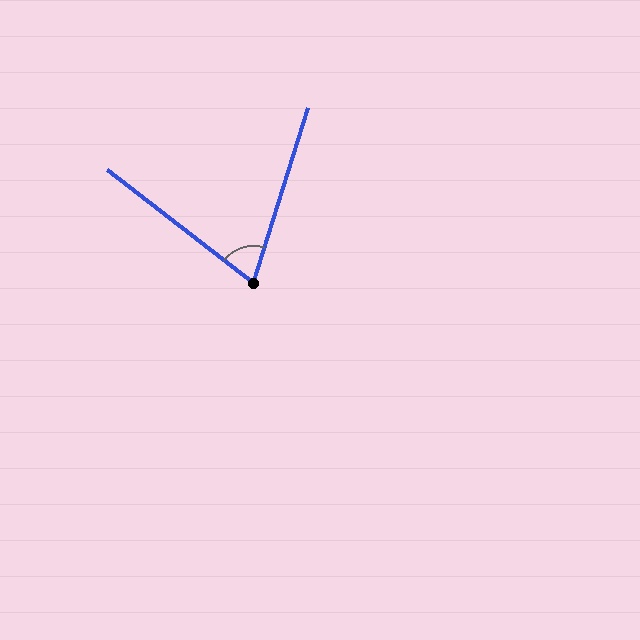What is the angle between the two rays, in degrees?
Approximately 70 degrees.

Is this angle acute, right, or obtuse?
It is acute.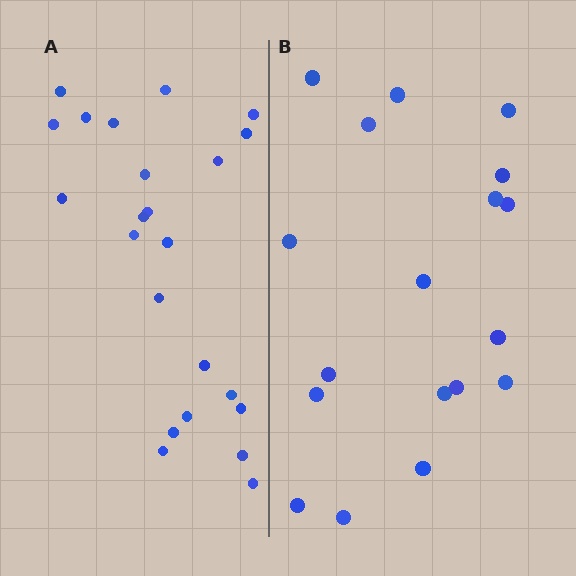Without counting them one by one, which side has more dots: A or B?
Region A (the left region) has more dots.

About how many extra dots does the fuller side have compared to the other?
Region A has about 5 more dots than region B.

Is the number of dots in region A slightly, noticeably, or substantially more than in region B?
Region A has noticeably more, but not dramatically so. The ratio is roughly 1.3 to 1.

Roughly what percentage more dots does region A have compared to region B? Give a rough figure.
About 30% more.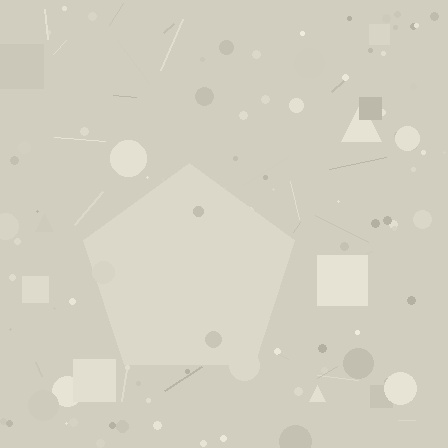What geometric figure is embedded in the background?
A pentagon is embedded in the background.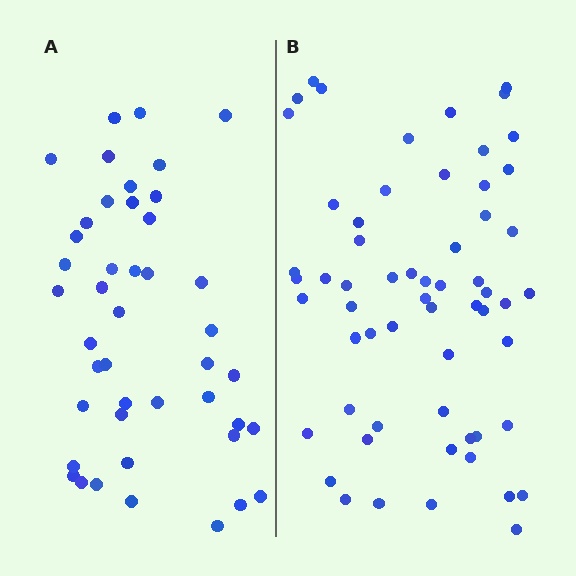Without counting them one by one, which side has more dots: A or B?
Region B (the right region) has more dots.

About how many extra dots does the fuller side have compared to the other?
Region B has approximately 15 more dots than region A.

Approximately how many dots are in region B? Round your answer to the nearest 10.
About 60 dots.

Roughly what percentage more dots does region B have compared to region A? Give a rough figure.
About 35% more.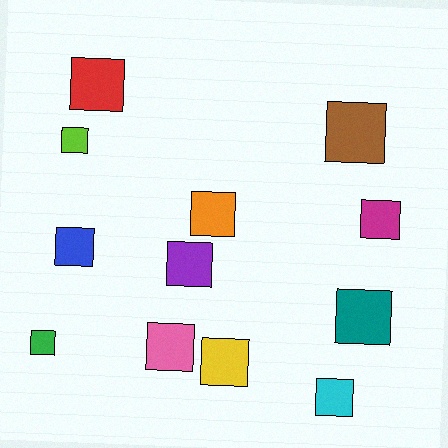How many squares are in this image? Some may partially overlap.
There are 12 squares.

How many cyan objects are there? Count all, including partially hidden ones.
There is 1 cyan object.